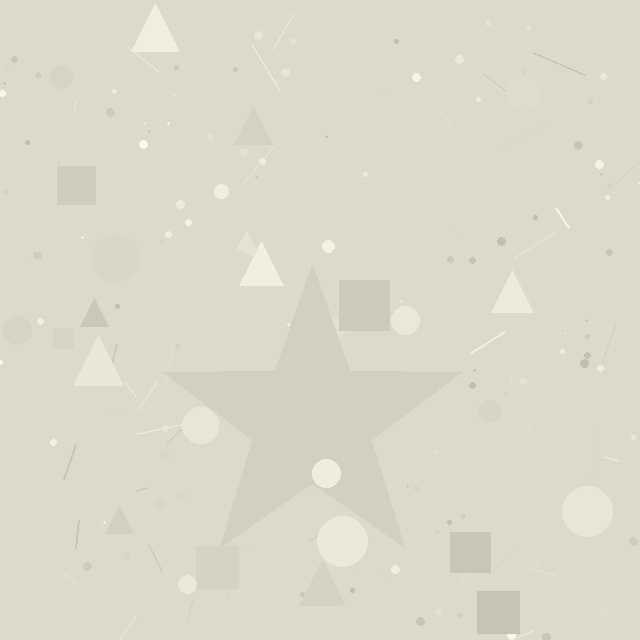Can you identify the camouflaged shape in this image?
The camouflaged shape is a star.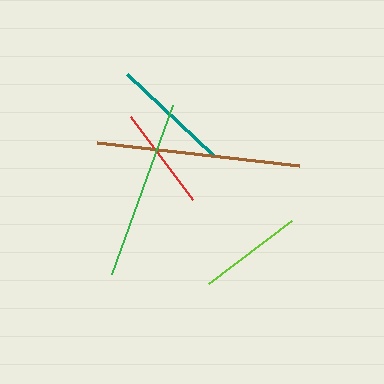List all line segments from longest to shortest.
From longest to shortest: brown, green, teal, lime, red.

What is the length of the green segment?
The green segment is approximately 180 pixels long.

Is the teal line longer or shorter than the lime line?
The teal line is longer than the lime line.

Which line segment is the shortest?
The red line is the shortest at approximately 103 pixels.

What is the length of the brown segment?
The brown segment is approximately 203 pixels long.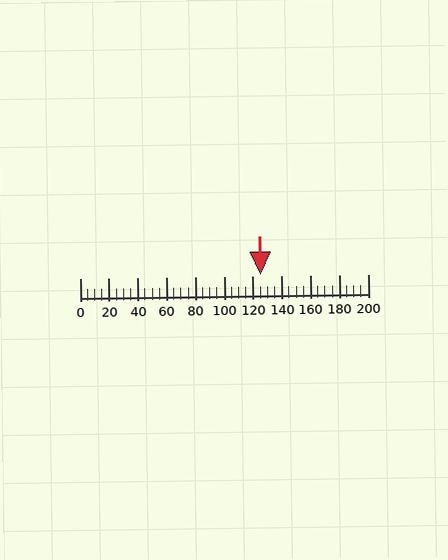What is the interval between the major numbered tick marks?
The major tick marks are spaced 20 units apart.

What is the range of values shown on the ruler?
The ruler shows values from 0 to 200.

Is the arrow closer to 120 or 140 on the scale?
The arrow is closer to 120.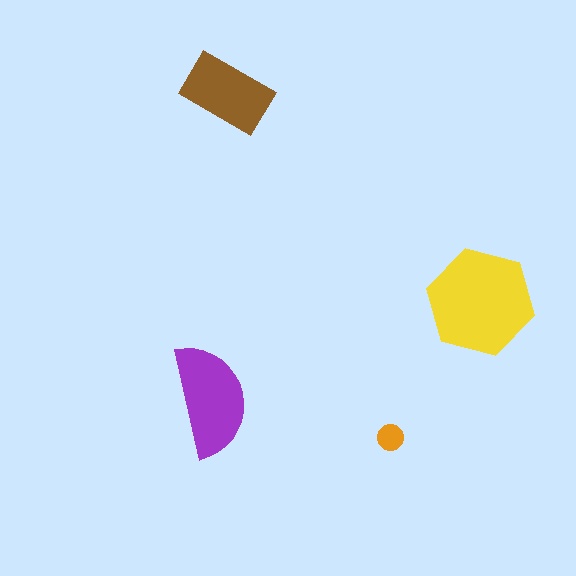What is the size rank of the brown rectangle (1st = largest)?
3rd.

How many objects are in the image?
There are 4 objects in the image.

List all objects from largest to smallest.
The yellow hexagon, the purple semicircle, the brown rectangle, the orange circle.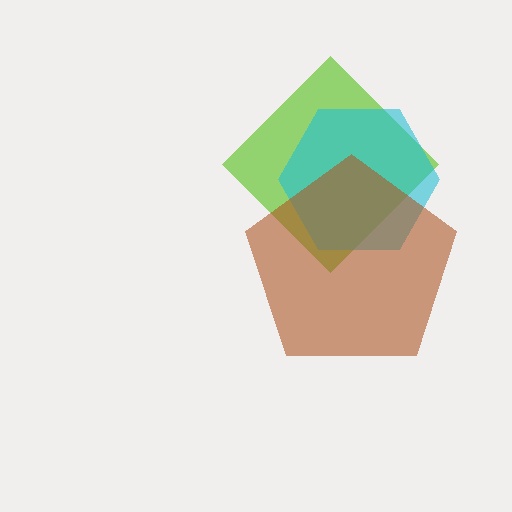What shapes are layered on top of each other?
The layered shapes are: a lime diamond, a cyan hexagon, a brown pentagon.